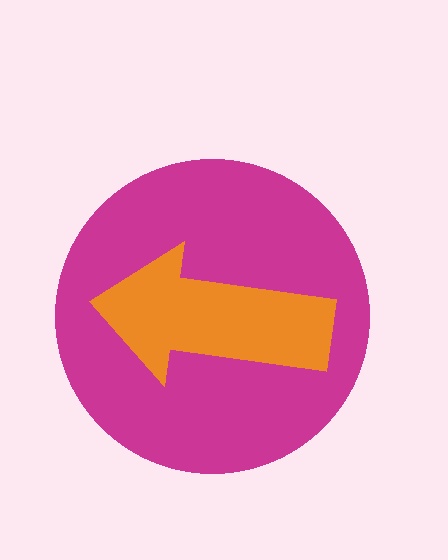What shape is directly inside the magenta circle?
The orange arrow.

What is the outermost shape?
The magenta circle.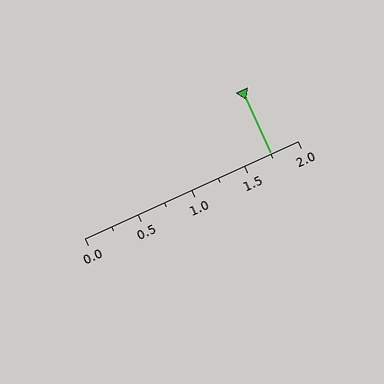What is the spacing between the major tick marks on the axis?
The major ticks are spaced 0.5 apart.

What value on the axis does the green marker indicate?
The marker indicates approximately 1.75.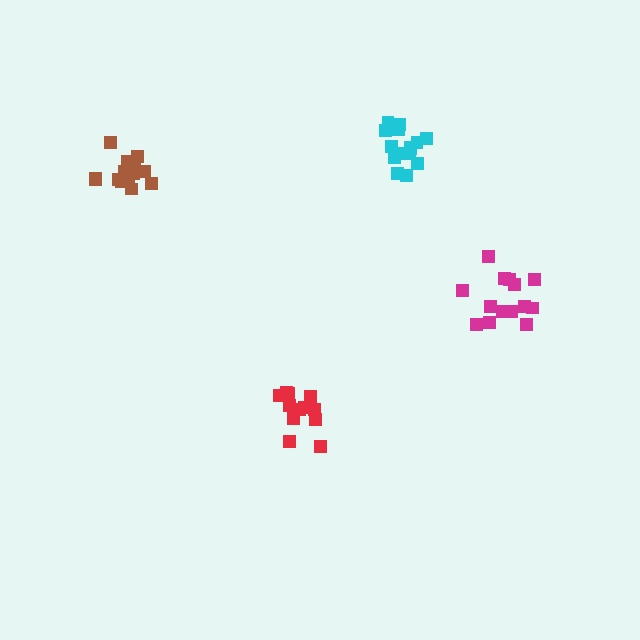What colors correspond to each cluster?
The clusters are colored: magenta, red, brown, cyan.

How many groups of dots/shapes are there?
There are 4 groups.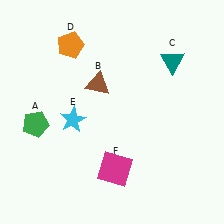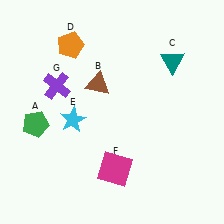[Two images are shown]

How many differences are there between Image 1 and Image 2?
There is 1 difference between the two images.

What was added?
A purple cross (G) was added in Image 2.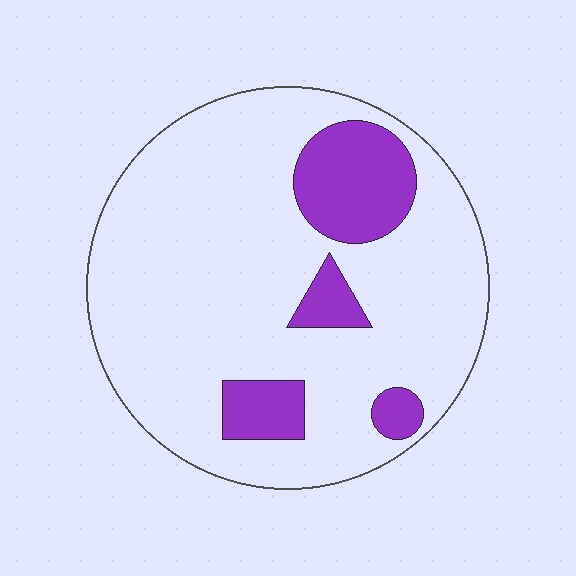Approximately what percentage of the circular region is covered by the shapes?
Approximately 20%.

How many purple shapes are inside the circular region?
4.